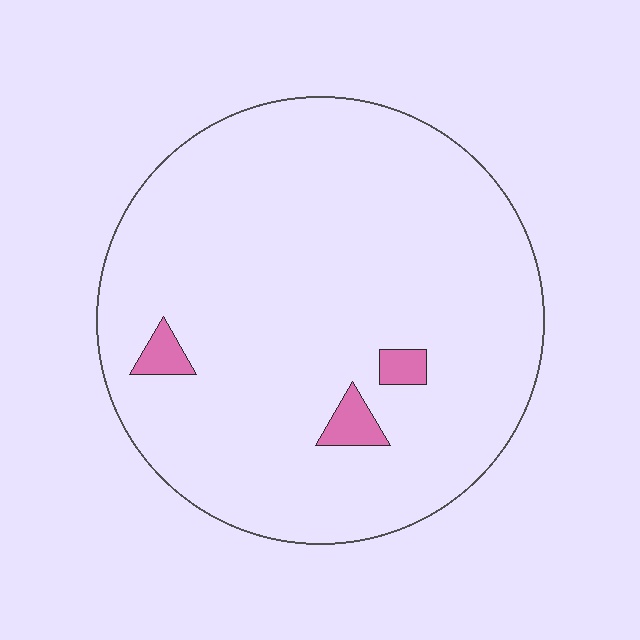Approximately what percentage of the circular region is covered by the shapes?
Approximately 5%.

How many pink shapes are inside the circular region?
3.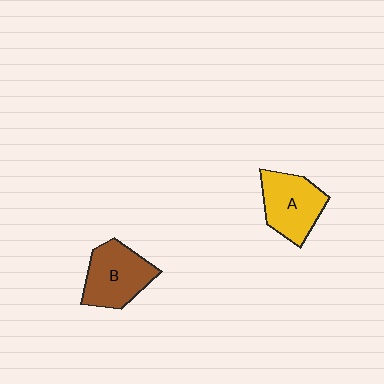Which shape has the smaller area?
Shape A (yellow).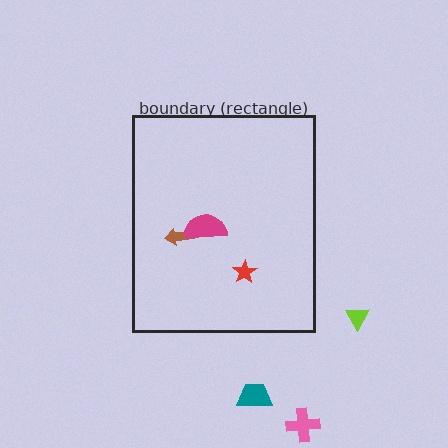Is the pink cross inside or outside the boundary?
Outside.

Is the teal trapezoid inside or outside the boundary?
Outside.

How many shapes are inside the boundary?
3 inside, 3 outside.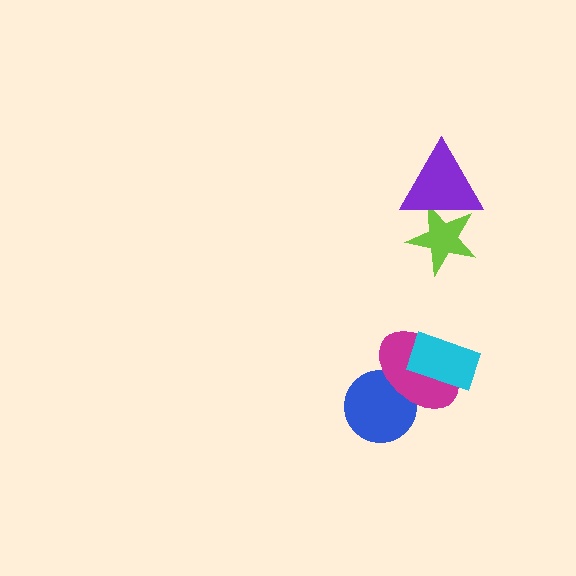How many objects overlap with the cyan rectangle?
1 object overlaps with the cyan rectangle.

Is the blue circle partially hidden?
Yes, it is partially covered by another shape.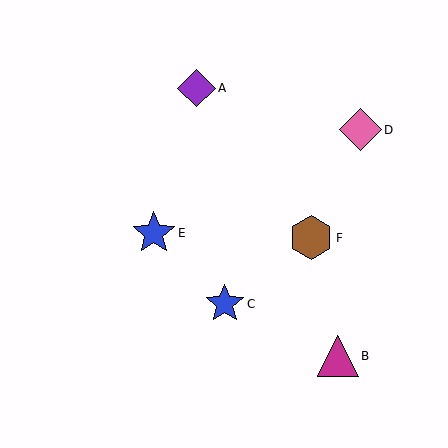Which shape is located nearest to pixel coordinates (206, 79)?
The purple diamond (labeled A) at (196, 88) is nearest to that location.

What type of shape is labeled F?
Shape F is a brown hexagon.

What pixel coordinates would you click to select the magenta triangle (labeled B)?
Click at (338, 356) to select the magenta triangle B.